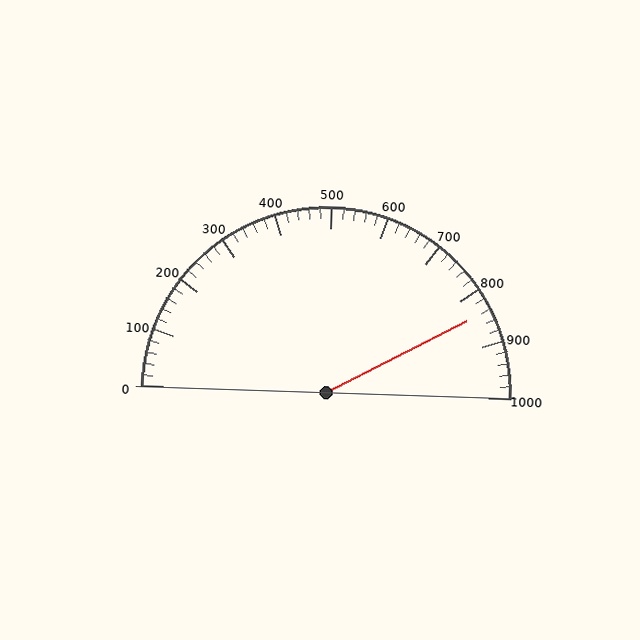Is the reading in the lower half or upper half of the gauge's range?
The reading is in the upper half of the range (0 to 1000).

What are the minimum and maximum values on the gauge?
The gauge ranges from 0 to 1000.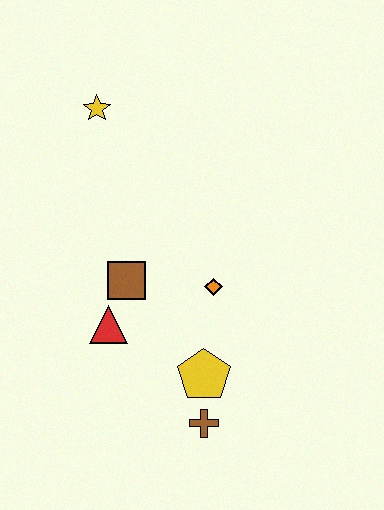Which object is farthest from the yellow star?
The brown cross is farthest from the yellow star.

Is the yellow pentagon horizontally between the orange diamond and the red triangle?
Yes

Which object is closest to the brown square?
The red triangle is closest to the brown square.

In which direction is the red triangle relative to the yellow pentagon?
The red triangle is to the left of the yellow pentagon.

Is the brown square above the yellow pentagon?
Yes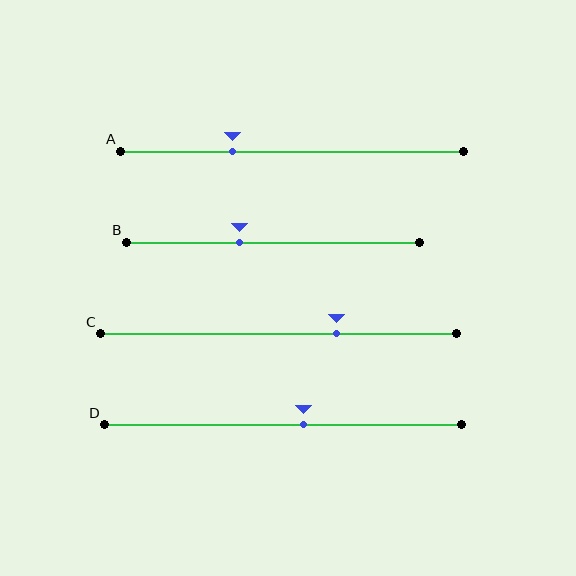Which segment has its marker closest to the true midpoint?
Segment D has its marker closest to the true midpoint.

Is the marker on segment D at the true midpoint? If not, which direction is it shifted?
No, the marker on segment D is shifted to the right by about 6% of the segment length.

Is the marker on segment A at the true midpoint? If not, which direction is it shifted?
No, the marker on segment A is shifted to the left by about 17% of the segment length.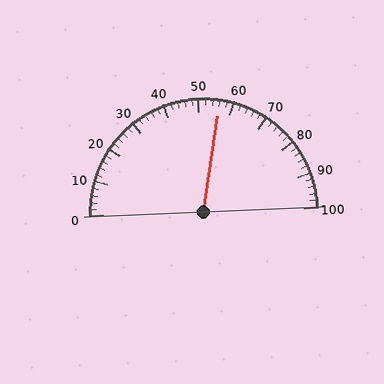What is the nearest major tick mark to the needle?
The nearest major tick mark is 60.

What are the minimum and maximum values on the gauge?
The gauge ranges from 0 to 100.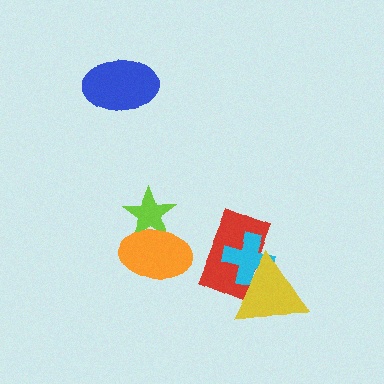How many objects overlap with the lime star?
1 object overlaps with the lime star.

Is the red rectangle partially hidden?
Yes, it is partially covered by another shape.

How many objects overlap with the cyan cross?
2 objects overlap with the cyan cross.